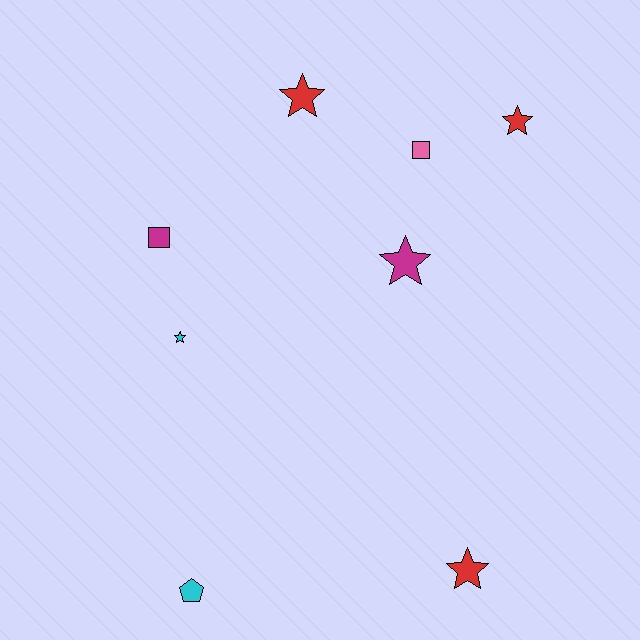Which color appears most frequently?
Red, with 3 objects.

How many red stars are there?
There are 3 red stars.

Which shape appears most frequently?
Star, with 5 objects.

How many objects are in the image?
There are 8 objects.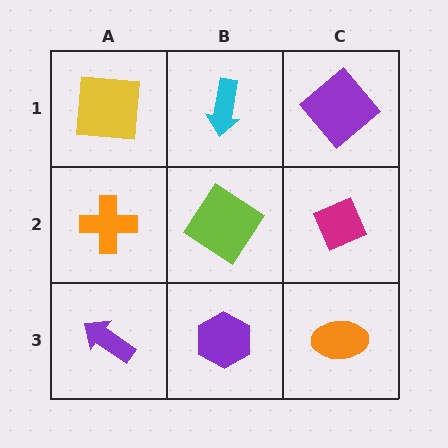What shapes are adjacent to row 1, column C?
A magenta diamond (row 2, column C), a cyan arrow (row 1, column B).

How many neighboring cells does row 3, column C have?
2.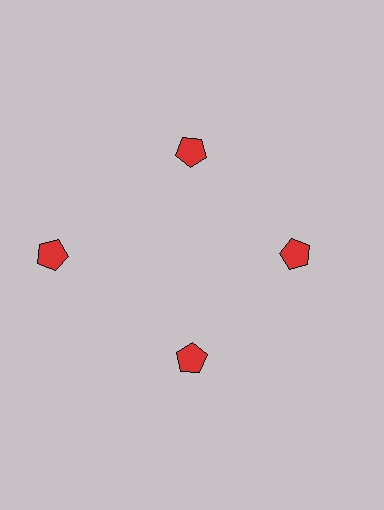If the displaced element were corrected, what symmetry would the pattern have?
It would have 4-fold rotational symmetry — the pattern would map onto itself every 90 degrees.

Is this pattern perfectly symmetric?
No. The 4 red pentagons are arranged in a ring, but one element near the 9 o'clock position is pushed outward from the center, breaking the 4-fold rotational symmetry.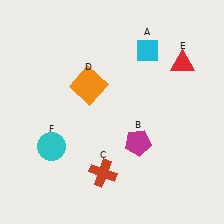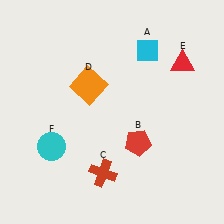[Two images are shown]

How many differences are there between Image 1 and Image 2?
There is 1 difference between the two images.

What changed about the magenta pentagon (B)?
In Image 1, B is magenta. In Image 2, it changed to red.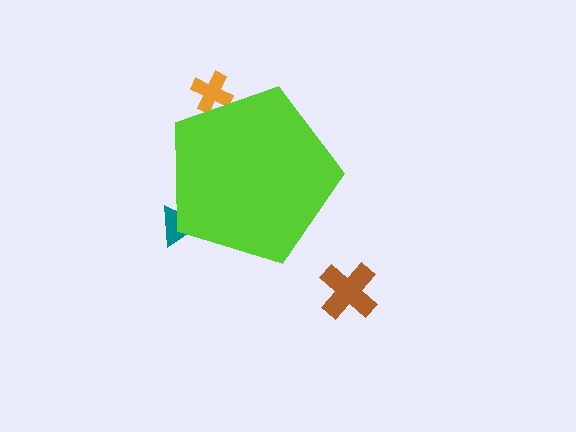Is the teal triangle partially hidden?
Yes, the teal triangle is partially hidden behind the lime pentagon.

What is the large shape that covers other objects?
A lime pentagon.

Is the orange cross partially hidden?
Yes, the orange cross is partially hidden behind the lime pentagon.